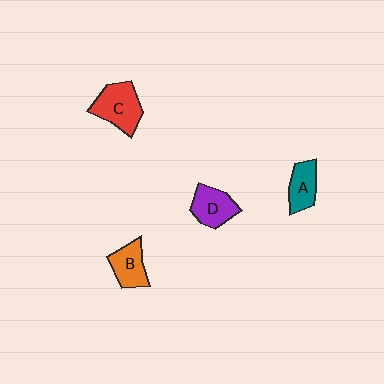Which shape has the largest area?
Shape C (red).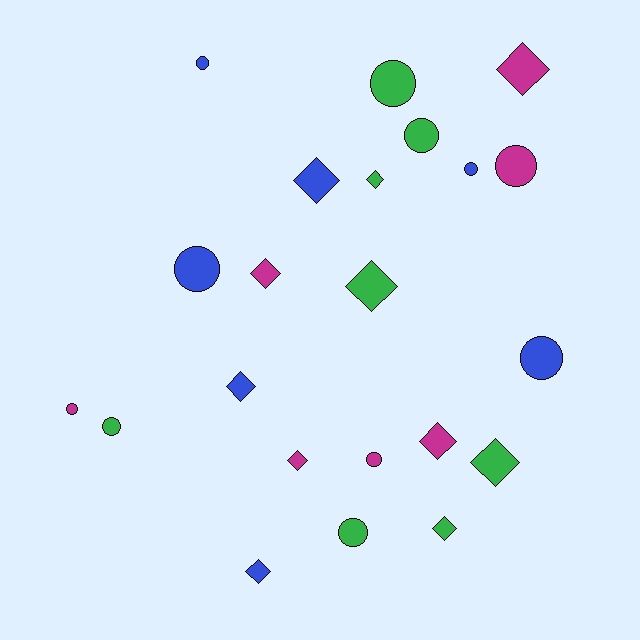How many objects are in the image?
There are 22 objects.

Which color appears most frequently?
Green, with 8 objects.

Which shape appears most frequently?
Circle, with 11 objects.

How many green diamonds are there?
There are 4 green diamonds.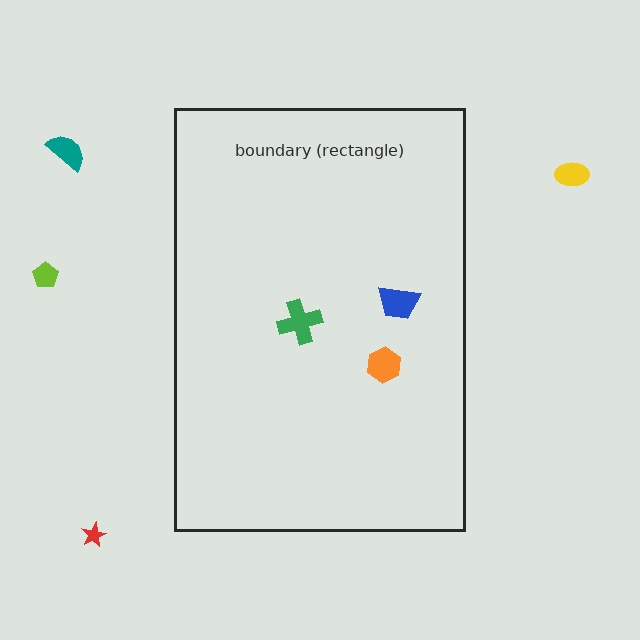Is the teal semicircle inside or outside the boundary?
Outside.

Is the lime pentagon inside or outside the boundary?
Outside.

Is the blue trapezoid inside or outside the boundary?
Inside.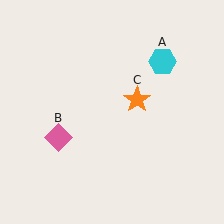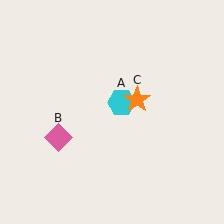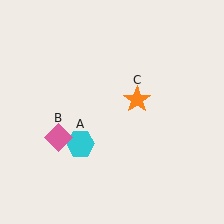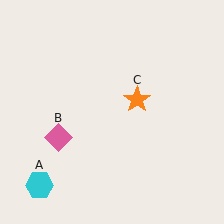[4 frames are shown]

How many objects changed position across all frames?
1 object changed position: cyan hexagon (object A).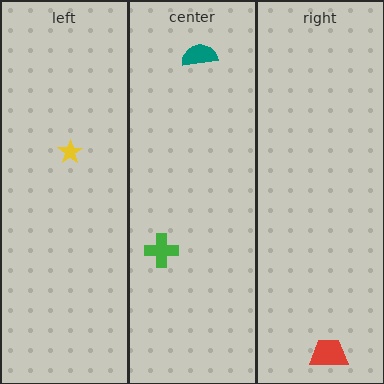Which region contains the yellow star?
The left region.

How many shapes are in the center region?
2.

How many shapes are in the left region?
1.